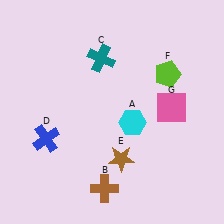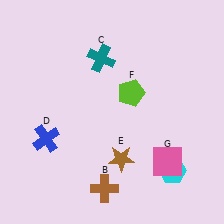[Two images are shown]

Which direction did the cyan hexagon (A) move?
The cyan hexagon (A) moved down.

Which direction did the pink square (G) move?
The pink square (G) moved down.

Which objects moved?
The objects that moved are: the cyan hexagon (A), the lime pentagon (F), the pink square (G).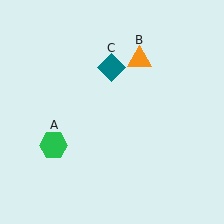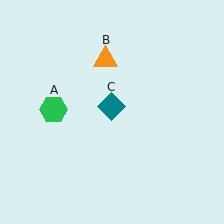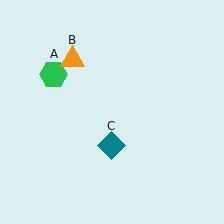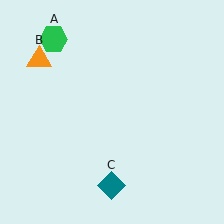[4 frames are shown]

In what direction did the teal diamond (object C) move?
The teal diamond (object C) moved down.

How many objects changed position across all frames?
3 objects changed position: green hexagon (object A), orange triangle (object B), teal diamond (object C).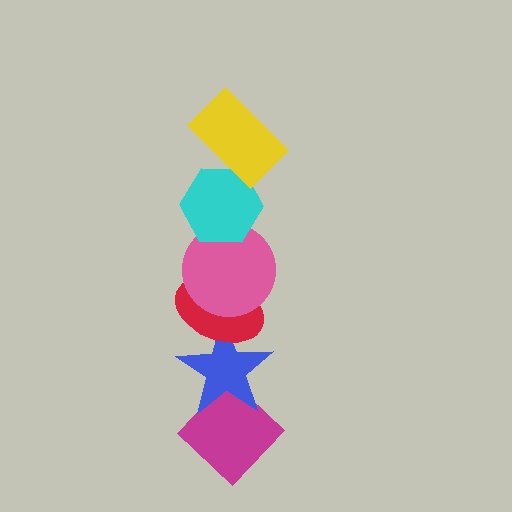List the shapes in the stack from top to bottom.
From top to bottom: the yellow rectangle, the cyan hexagon, the pink circle, the red ellipse, the blue star, the magenta diamond.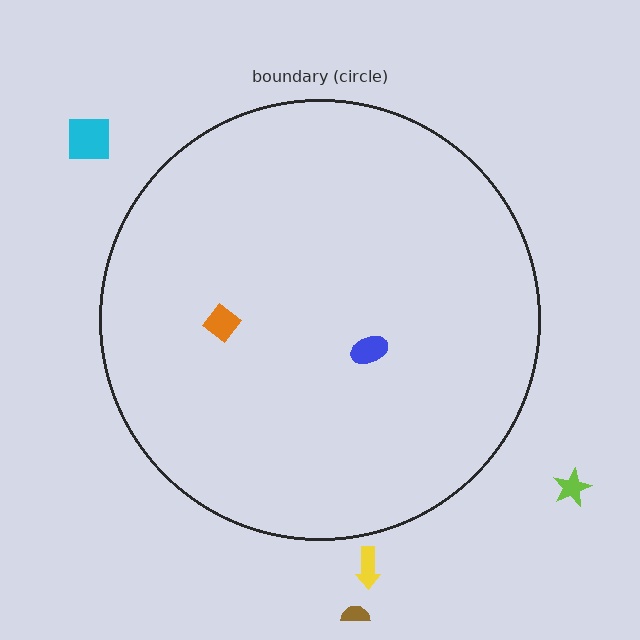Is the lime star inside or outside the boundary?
Outside.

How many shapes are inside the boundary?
2 inside, 4 outside.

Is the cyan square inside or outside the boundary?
Outside.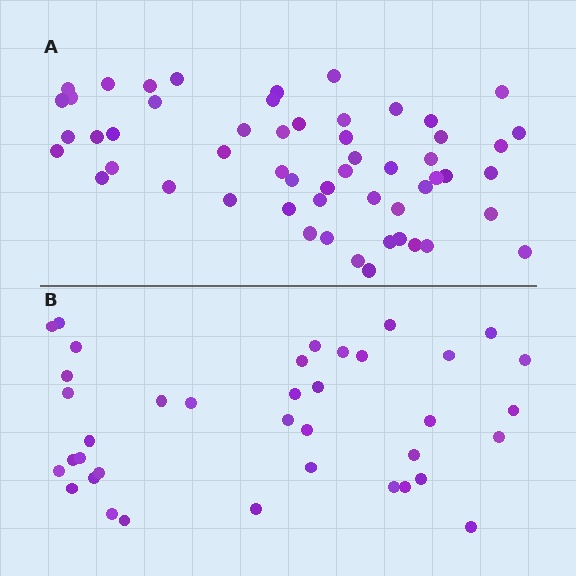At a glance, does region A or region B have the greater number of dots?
Region A (the top region) has more dots.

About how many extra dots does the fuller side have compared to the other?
Region A has approximately 15 more dots than region B.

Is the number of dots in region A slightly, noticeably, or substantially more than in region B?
Region A has noticeably more, but not dramatically so. The ratio is roughly 1.4 to 1.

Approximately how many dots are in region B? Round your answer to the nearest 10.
About 40 dots. (The exact count is 38, which rounds to 40.)